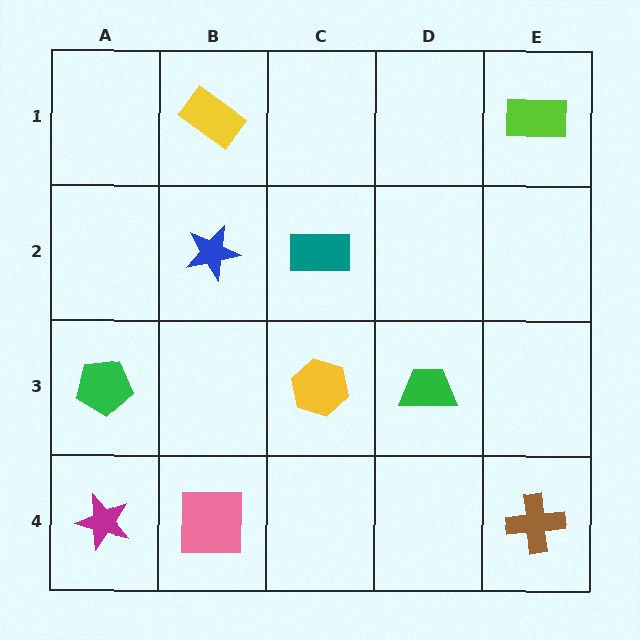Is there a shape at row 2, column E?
No, that cell is empty.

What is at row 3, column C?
A yellow hexagon.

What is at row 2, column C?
A teal rectangle.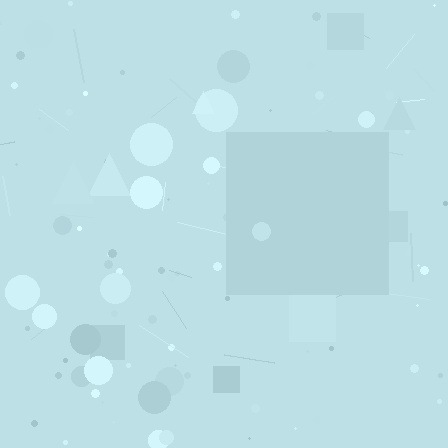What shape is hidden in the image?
A square is hidden in the image.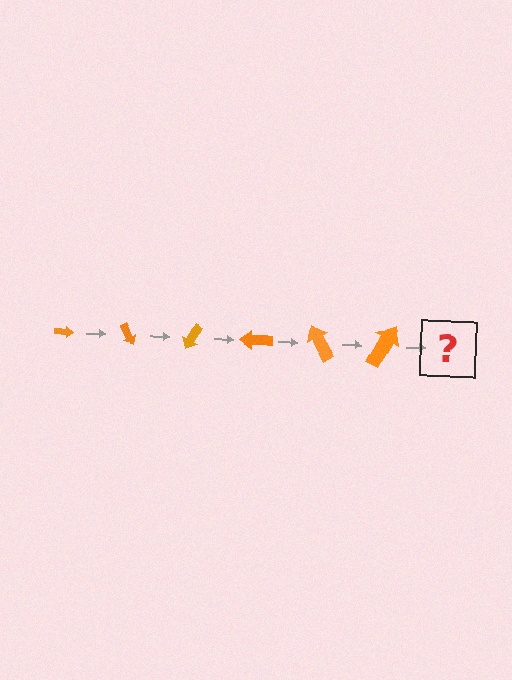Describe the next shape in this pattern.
It should be an arrow, larger than the previous one and rotated 360 degrees from the start.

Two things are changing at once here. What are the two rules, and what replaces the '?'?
The two rules are that the arrow grows larger each step and it rotates 60 degrees each step. The '?' should be an arrow, larger than the previous one and rotated 360 degrees from the start.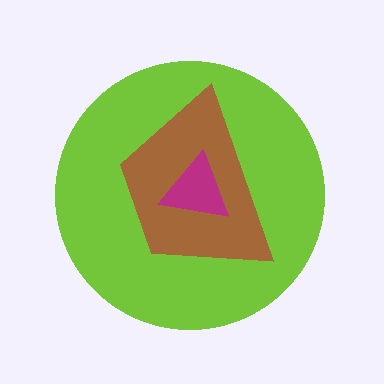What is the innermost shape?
The magenta triangle.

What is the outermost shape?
The lime circle.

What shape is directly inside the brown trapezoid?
The magenta triangle.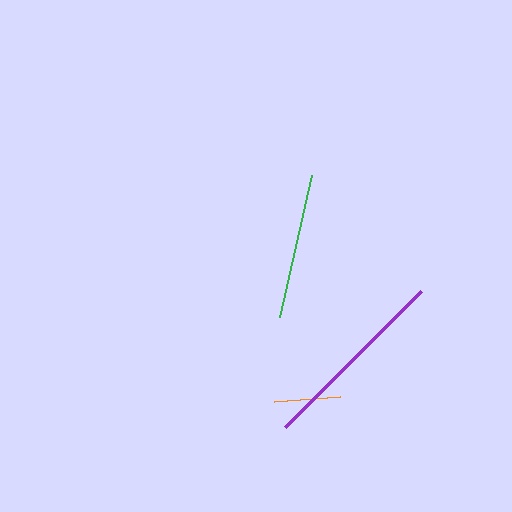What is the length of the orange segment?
The orange segment is approximately 67 pixels long.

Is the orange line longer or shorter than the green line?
The green line is longer than the orange line.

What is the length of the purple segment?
The purple segment is approximately 192 pixels long.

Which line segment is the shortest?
The orange line is the shortest at approximately 67 pixels.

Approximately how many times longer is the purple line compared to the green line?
The purple line is approximately 1.3 times the length of the green line.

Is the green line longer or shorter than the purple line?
The purple line is longer than the green line.